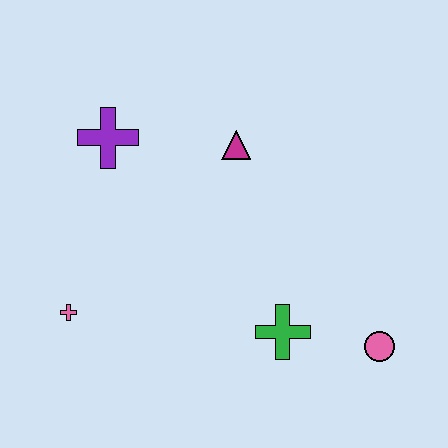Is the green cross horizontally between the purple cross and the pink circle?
Yes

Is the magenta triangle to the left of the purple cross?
No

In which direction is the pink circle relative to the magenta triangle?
The pink circle is below the magenta triangle.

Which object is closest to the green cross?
The pink circle is closest to the green cross.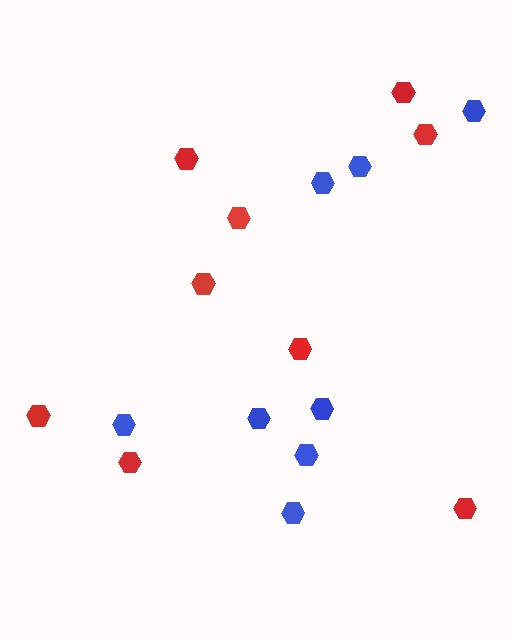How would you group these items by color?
There are 2 groups: one group of blue hexagons (8) and one group of red hexagons (9).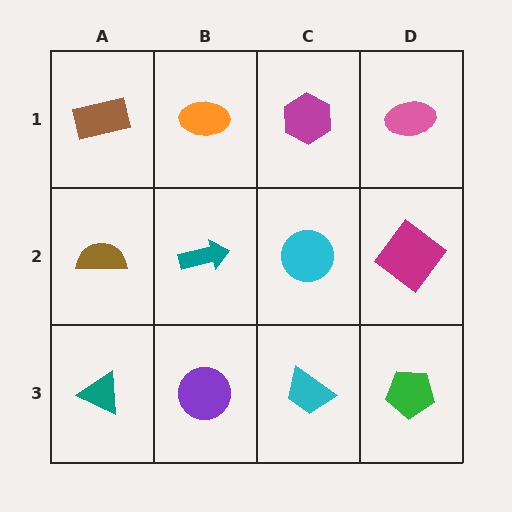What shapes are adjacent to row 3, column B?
A teal arrow (row 2, column B), a teal triangle (row 3, column A), a cyan trapezoid (row 3, column C).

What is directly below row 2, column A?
A teal triangle.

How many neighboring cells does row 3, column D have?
2.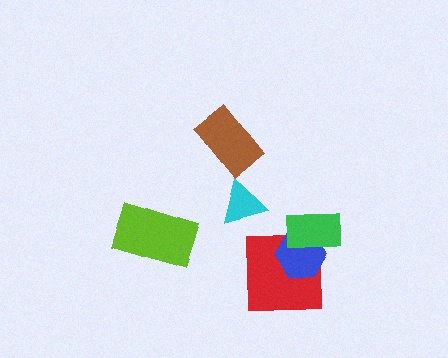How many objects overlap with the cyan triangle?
0 objects overlap with the cyan triangle.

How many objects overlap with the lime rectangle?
0 objects overlap with the lime rectangle.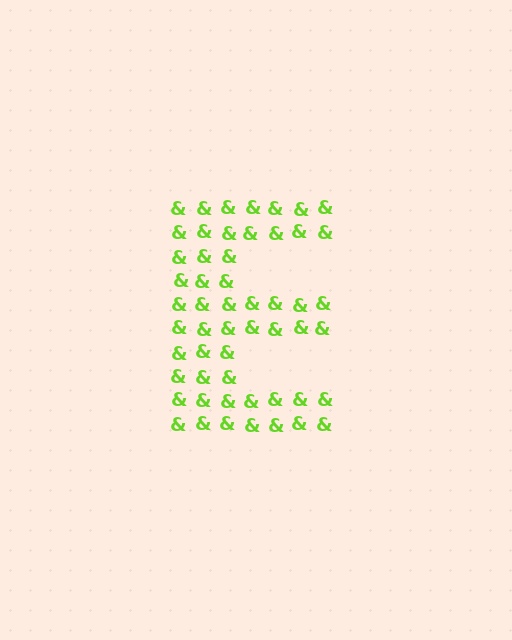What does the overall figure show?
The overall figure shows the letter E.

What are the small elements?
The small elements are ampersands.